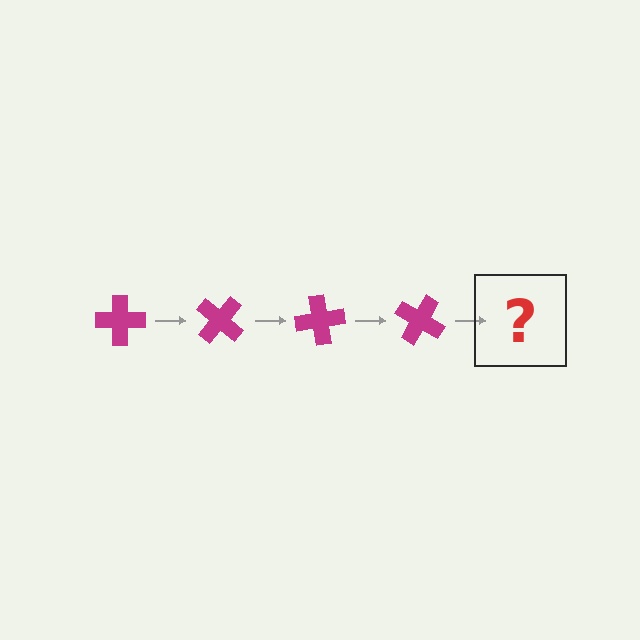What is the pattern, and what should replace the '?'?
The pattern is that the cross rotates 40 degrees each step. The '?' should be a magenta cross rotated 160 degrees.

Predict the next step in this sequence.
The next step is a magenta cross rotated 160 degrees.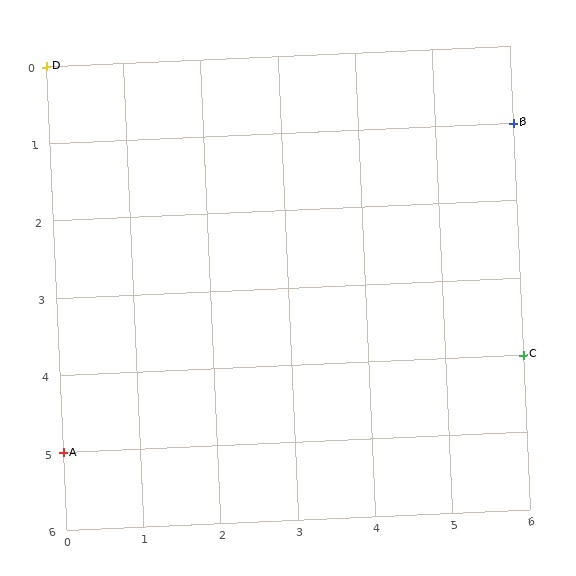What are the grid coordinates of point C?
Point C is at grid coordinates (6, 4).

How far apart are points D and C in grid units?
Points D and C are 6 columns and 4 rows apart (about 7.2 grid units diagonally).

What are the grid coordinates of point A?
Point A is at grid coordinates (0, 5).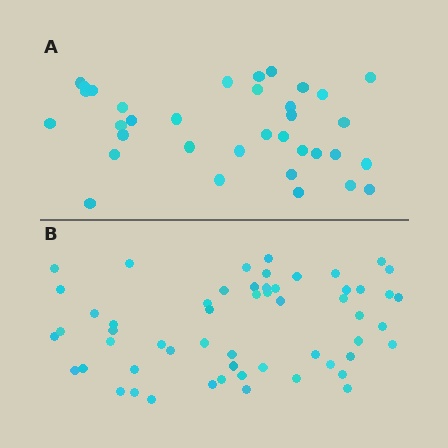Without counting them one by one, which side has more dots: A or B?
Region B (the bottom region) has more dots.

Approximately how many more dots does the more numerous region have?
Region B has approximately 20 more dots than region A.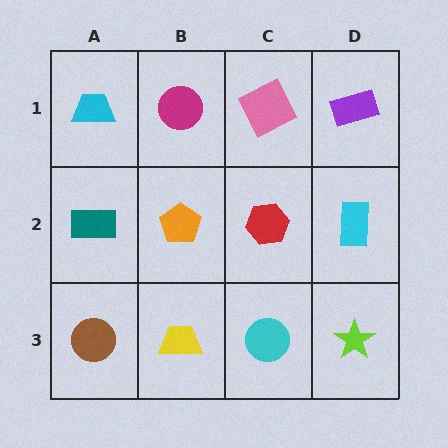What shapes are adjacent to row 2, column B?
A magenta circle (row 1, column B), a yellow trapezoid (row 3, column B), a teal rectangle (row 2, column A), a red hexagon (row 2, column C).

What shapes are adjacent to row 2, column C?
A pink square (row 1, column C), a cyan circle (row 3, column C), an orange pentagon (row 2, column B), a cyan rectangle (row 2, column D).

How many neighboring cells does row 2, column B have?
4.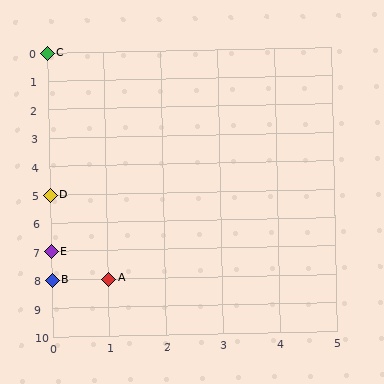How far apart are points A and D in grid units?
Points A and D are 1 column and 3 rows apart (about 3.2 grid units diagonally).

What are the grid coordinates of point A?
Point A is at grid coordinates (1, 8).